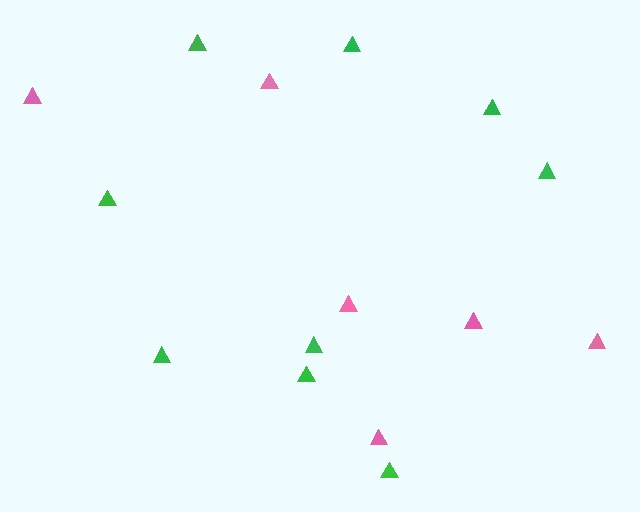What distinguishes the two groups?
There are 2 groups: one group of pink triangles (6) and one group of green triangles (9).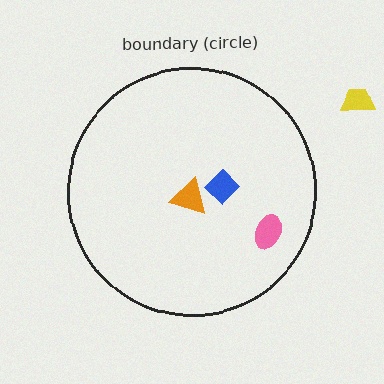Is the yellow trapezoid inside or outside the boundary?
Outside.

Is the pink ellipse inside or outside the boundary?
Inside.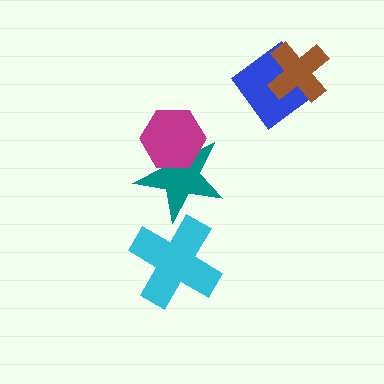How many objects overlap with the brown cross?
1 object overlaps with the brown cross.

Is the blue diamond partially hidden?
Yes, it is partially covered by another shape.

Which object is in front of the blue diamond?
The brown cross is in front of the blue diamond.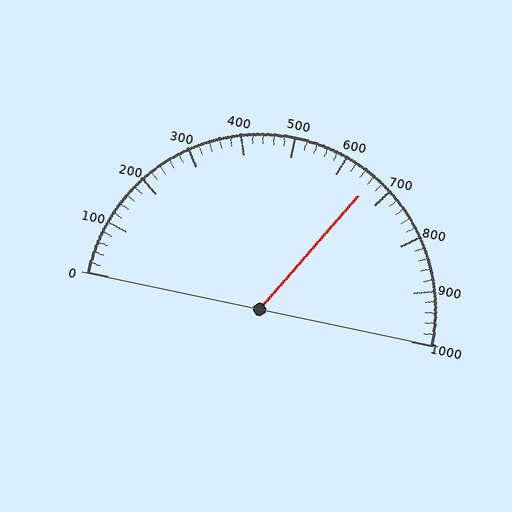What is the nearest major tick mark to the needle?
The nearest major tick mark is 700.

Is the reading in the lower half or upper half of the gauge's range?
The reading is in the upper half of the range (0 to 1000).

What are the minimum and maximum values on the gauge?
The gauge ranges from 0 to 1000.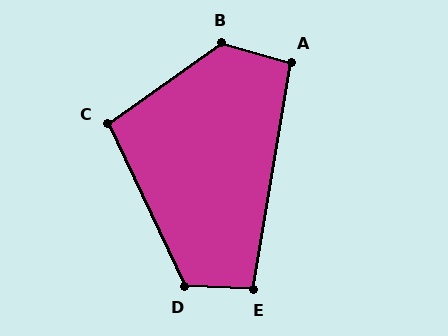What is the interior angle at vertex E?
Approximately 97 degrees (obtuse).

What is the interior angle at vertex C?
Approximately 100 degrees (obtuse).